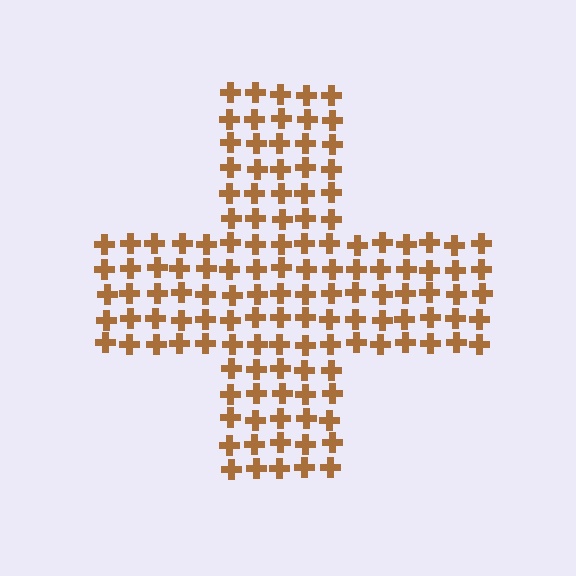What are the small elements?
The small elements are crosses.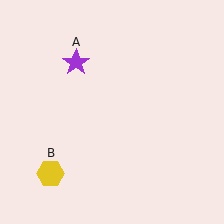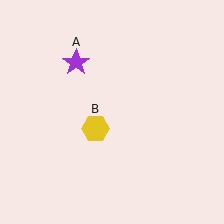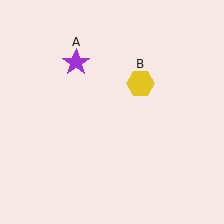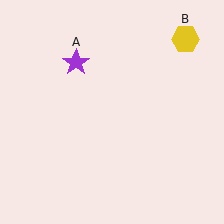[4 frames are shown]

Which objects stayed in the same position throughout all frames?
Purple star (object A) remained stationary.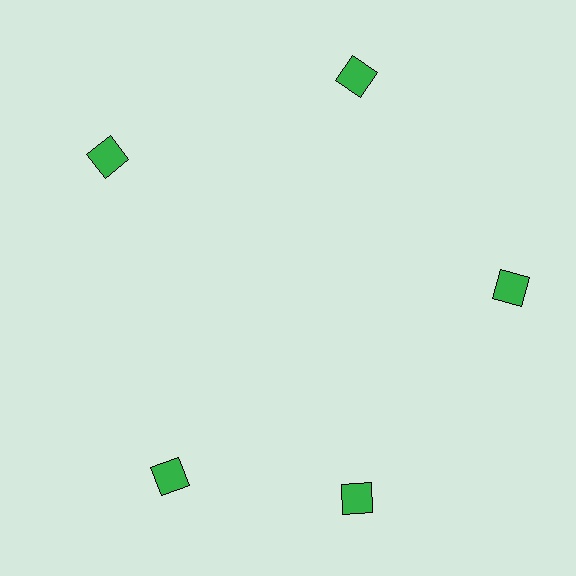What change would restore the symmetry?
The symmetry would be restored by rotating it back into even spacing with its neighbors so that all 5 squares sit at equal angles and equal distance from the center.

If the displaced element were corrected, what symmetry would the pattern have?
It would have 5-fold rotational symmetry — the pattern would map onto itself every 72 degrees.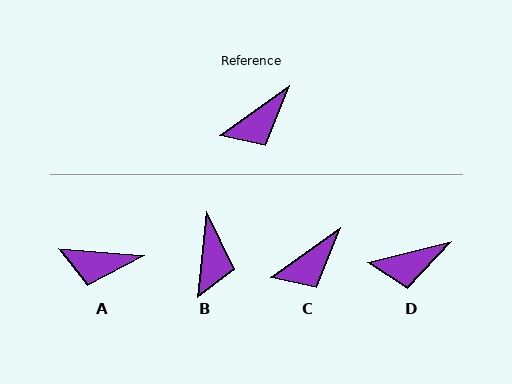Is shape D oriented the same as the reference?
No, it is off by about 21 degrees.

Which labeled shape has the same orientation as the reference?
C.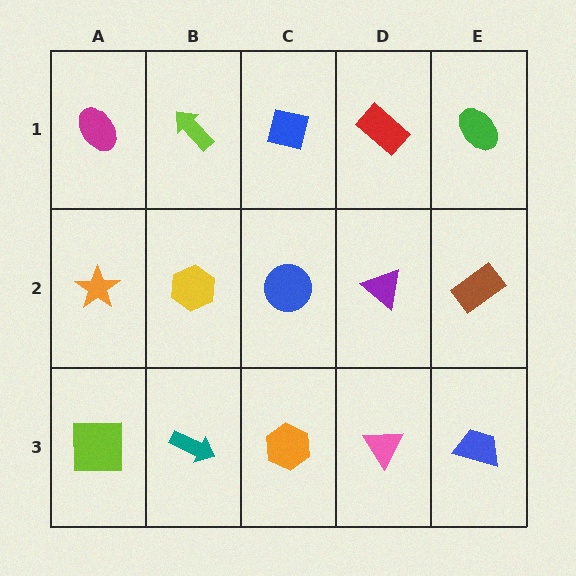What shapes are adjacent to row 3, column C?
A blue circle (row 2, column C), a teal arrow (row 3, column B), a pink triangle (row 3, column D).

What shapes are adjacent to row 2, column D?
A red rectangle (row 1, column D), a pink triangle (row 3, column D), a blue circle (row 2, column C), a brown rectangle (row 2, column E).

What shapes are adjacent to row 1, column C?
A blue circle (row 2, column C), a lime arrow (row 1, column B), a red rectangle (row 1, column D).